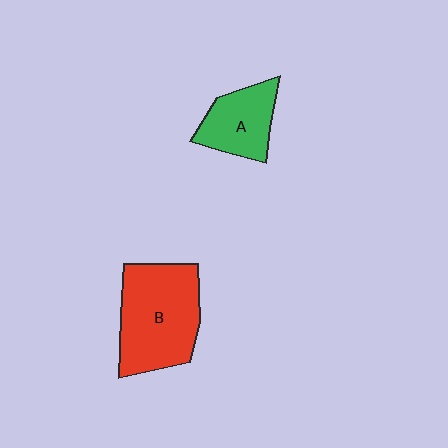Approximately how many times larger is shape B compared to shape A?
Approximately 1.8 times.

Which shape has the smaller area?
Shape A (green).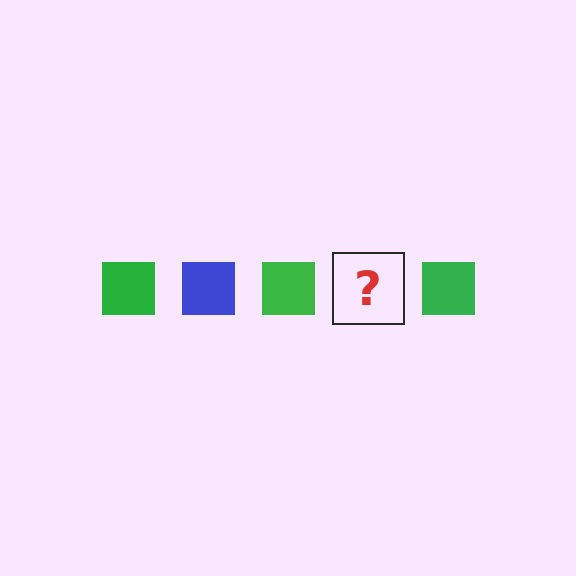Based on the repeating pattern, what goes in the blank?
The blank should be a blue square.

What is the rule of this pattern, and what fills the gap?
The rule is that the pattern cycles through green, blue squares. The gap should be filled with a blue square.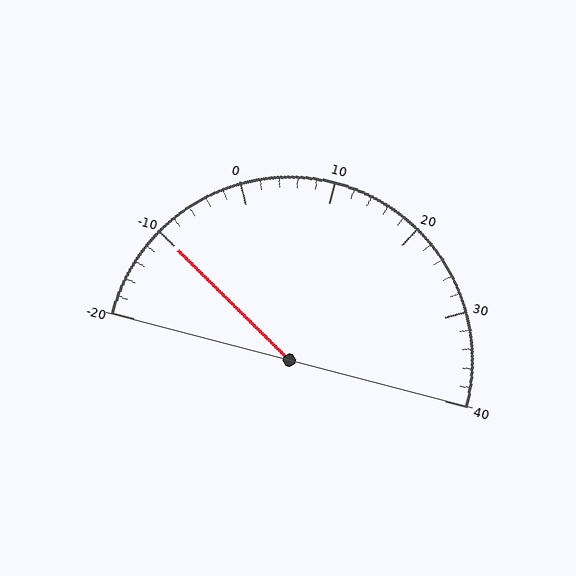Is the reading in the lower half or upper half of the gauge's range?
The reading is in the lower half of the range (-20 to 40).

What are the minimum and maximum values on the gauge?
The gauge ranges from -20 to 40.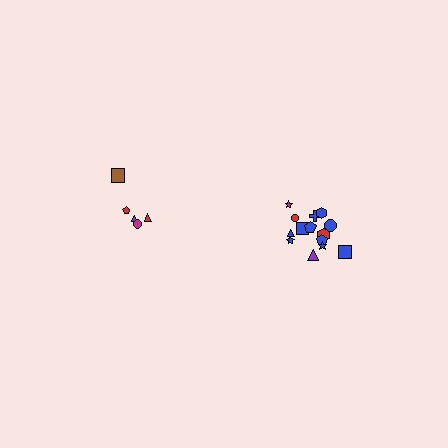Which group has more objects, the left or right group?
The right group.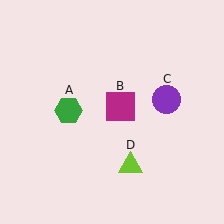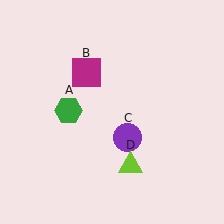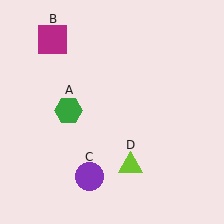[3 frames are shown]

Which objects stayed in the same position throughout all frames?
Green hexagon (object A) and lime triangle (object D) remained stationary.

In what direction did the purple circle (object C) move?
The purple circle (object C) moved down and to the left.